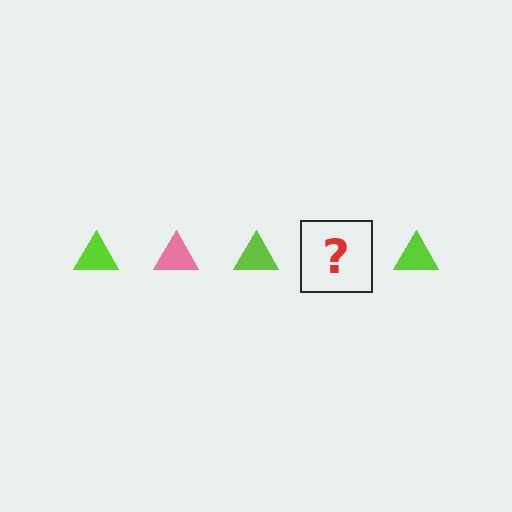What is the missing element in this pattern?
The missing element is a pink triangle.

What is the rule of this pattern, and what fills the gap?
The rule is that the pattern cycles through lime, pink triangles. The gap should be filled with a pink triangle.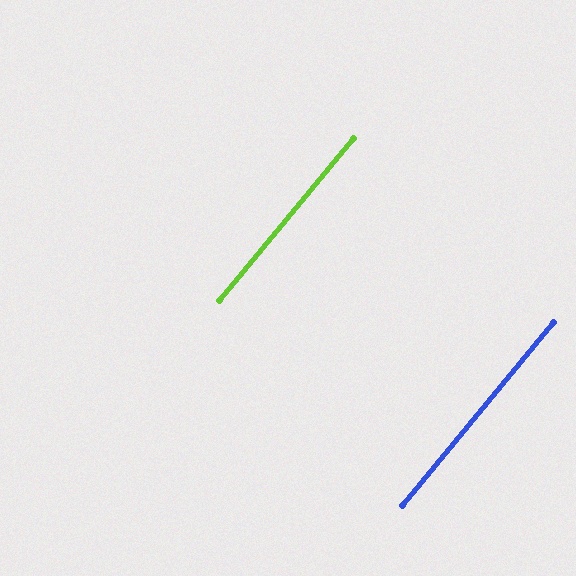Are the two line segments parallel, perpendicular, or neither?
Parallel — their directions differ by only 0.2°.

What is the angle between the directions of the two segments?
Approximately 0 degrees.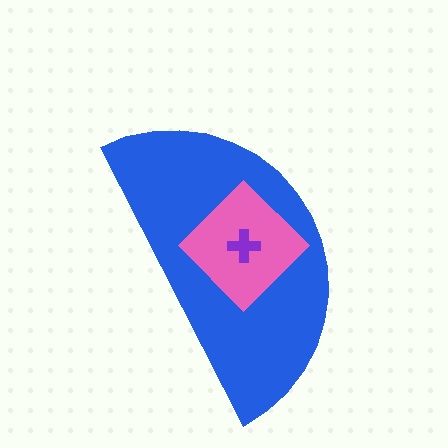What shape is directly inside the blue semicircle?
The pink diamond.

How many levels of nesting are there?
3.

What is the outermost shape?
The blue semicircle.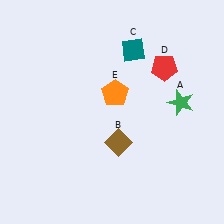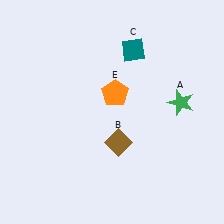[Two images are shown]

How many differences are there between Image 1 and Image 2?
There is 1 difference between the two images.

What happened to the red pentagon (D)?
The red pentagon (D) was removed in Image 2. It was in the top-right area of Image 1.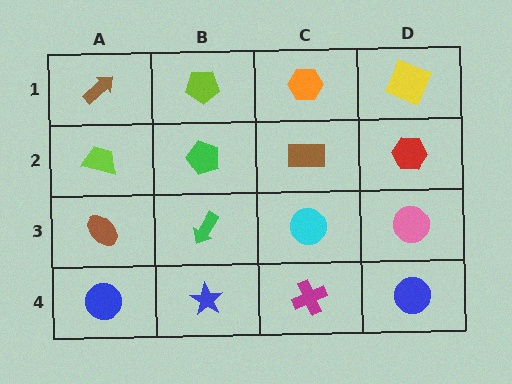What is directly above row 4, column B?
A green arrow.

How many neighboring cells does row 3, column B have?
4.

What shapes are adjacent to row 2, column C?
An orange hexagon (row 1, column C), a cyan circle (row 3, column C), a green pentagon (row 2, column B), a red hexagon (row 2, column D).